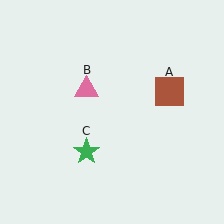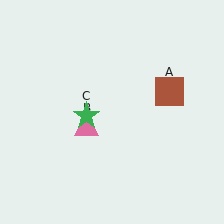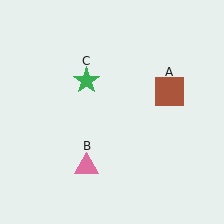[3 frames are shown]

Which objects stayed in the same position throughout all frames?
Brown square (object A) remained stationary.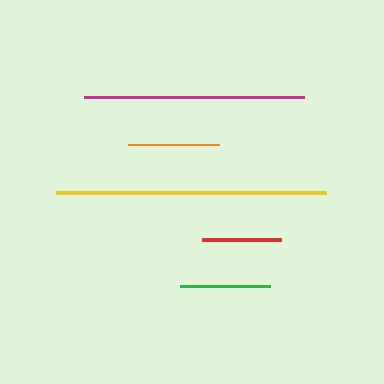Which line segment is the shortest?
The red line is the shortest at approximately 79 pixels.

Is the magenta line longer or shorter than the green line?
The magenta line is longer than the green line.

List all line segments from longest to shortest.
From longest to shortest: yellow, magenta, orange, green, red.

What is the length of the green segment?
The green segment is approximately 90 pixels long.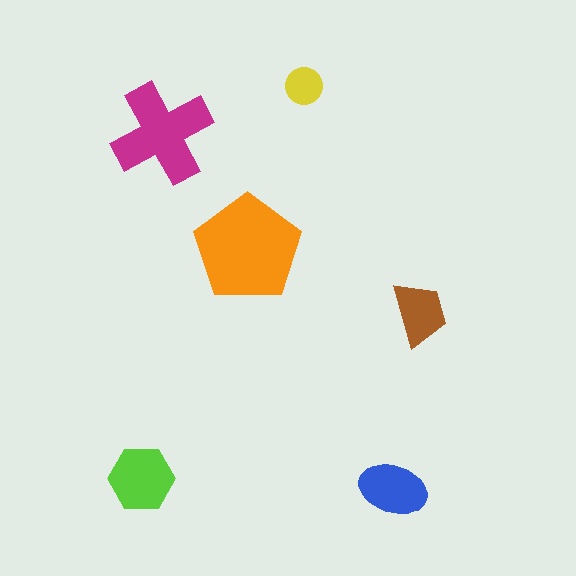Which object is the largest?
The orange pentagon.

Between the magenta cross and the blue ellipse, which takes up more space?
The magenta cross.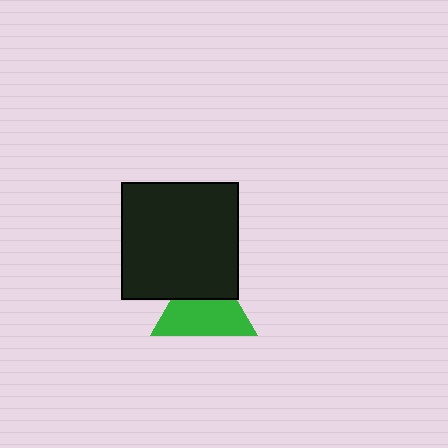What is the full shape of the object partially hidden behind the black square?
The partially hidden object is a green triangle.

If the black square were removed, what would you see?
You would see the complete green triangle.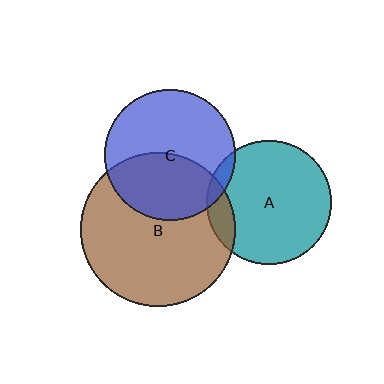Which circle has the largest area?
Circle B (brown).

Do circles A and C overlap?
Yes.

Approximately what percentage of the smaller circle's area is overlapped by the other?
Approximately 5%.